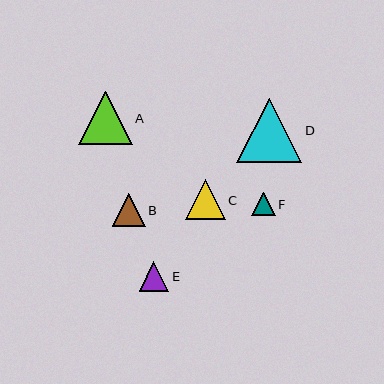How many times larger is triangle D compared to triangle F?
Triangle D is approximately 2.8 times the size of triangle F.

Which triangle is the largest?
Triangle D is the largest with a size of approximately 65 pixels.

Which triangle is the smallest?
Triangle F is the smallest with a size of approximately 23 pixels.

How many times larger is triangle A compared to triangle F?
Triangle A is approximately 2.3 times the size of triangle F.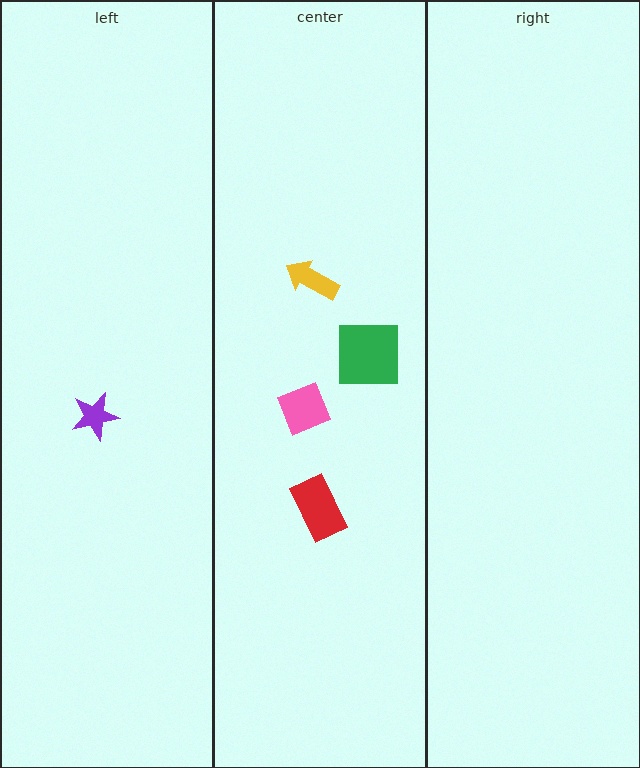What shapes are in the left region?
The purple star.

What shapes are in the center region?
The yellow arrow, the green square, the red rectangle, the pink diamond.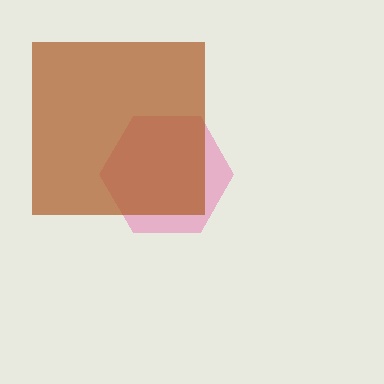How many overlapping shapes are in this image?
There are 2 overlapping shapes in the image.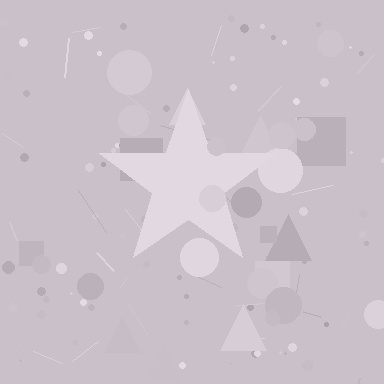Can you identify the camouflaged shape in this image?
The camouflaged shape is a star.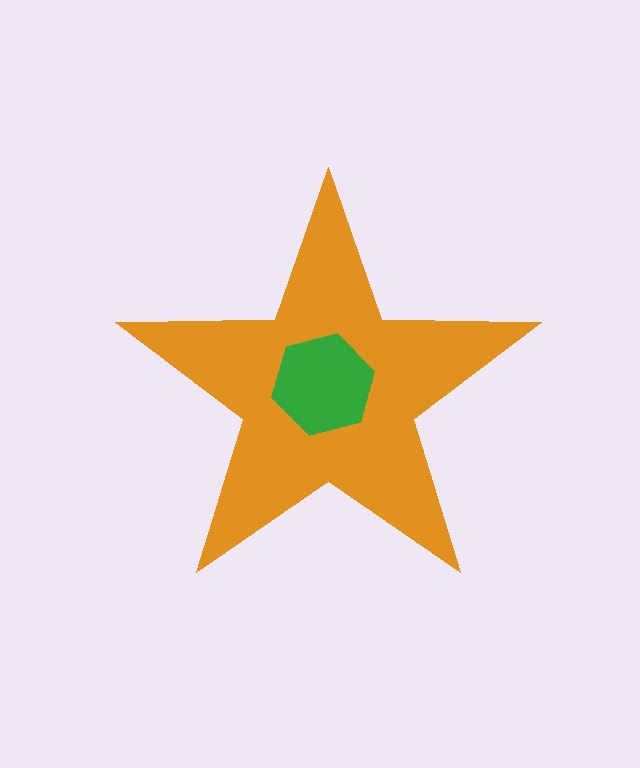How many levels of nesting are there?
2.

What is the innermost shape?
The green hexagon.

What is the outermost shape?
The orange star.